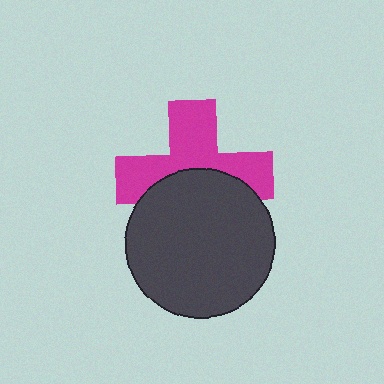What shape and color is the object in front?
The object in front is a dark gray circle.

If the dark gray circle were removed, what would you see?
You would see the complete magenta cross.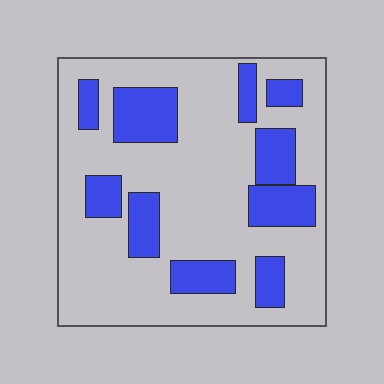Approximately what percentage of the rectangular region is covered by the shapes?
Approximately 25%.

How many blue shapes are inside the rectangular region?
10.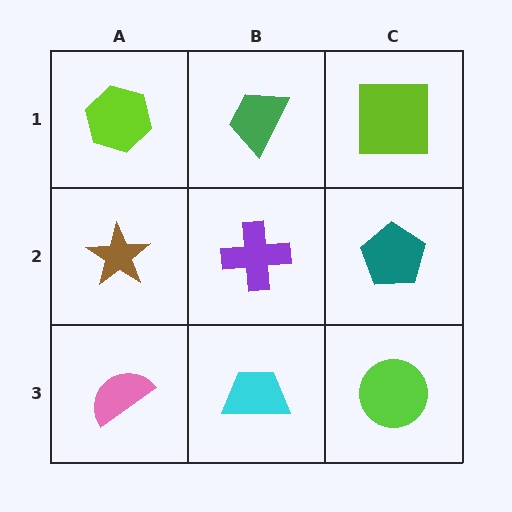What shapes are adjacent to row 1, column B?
A purple cross (row 2, column B), a lime hexagon (row 1, column A), a lime square (row 1, column C).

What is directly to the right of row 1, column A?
A green trapezoid.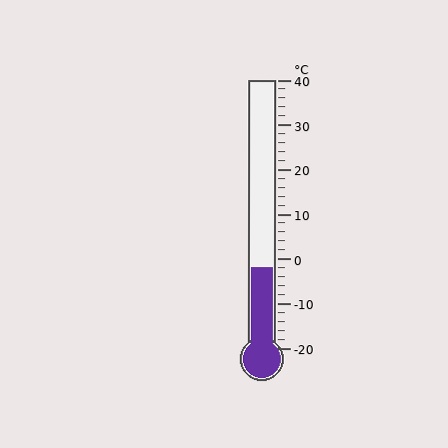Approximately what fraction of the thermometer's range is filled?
The thermometer is filled to approximately 30% of its range.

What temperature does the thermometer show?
The thermometer shows approximately -2°C.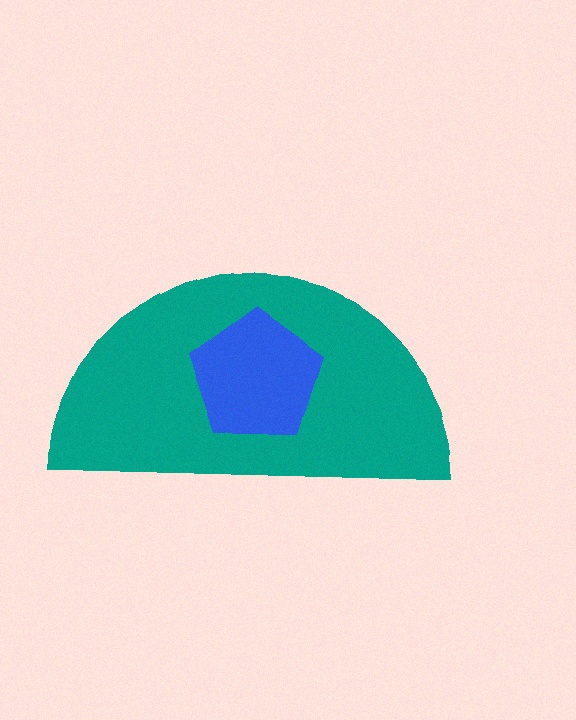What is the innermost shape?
The blue pentagon.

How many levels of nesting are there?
2.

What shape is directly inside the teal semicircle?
The blue pentagon.